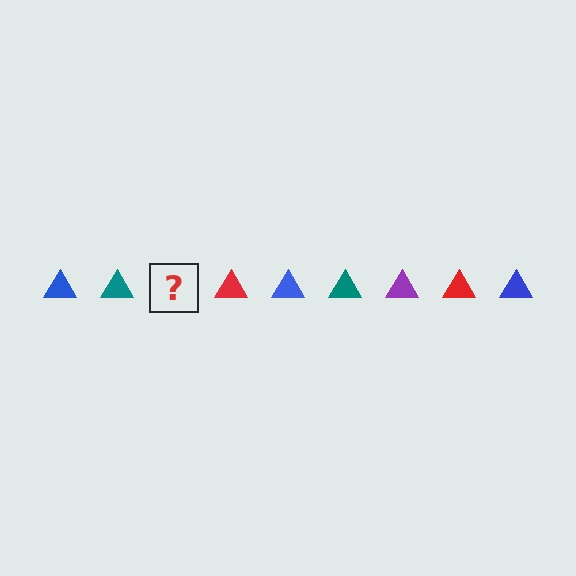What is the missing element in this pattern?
The missing element is a purple triangle.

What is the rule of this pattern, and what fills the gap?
The rule is that the pattern cycles through blue, teal, purple, red triangles. The gap should be filled with a purple triangle.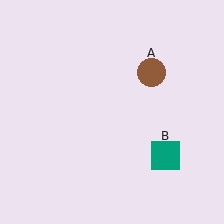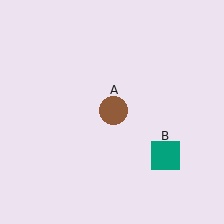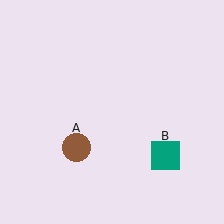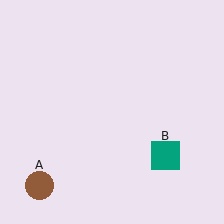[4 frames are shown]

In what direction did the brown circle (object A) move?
The brown circle (object A) moved down and to the left.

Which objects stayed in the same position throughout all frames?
Teal square (object B) remained stationary.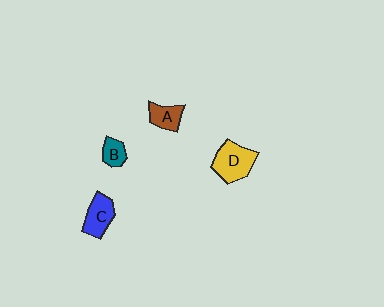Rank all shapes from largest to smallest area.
From largest to smallest: D (yellow), C (blue), A (brown), B (teal).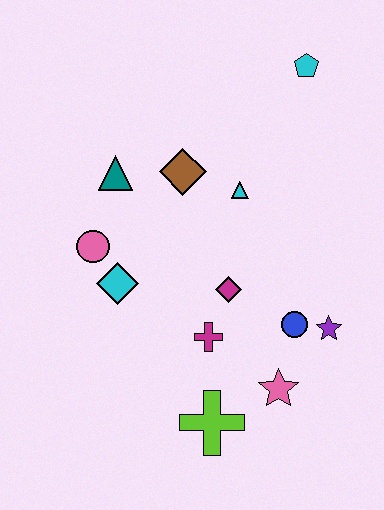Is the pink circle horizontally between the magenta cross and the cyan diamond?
No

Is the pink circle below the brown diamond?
Yes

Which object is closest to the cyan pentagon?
The cyan triangle is closest to the cyan pentagon.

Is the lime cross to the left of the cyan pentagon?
Yes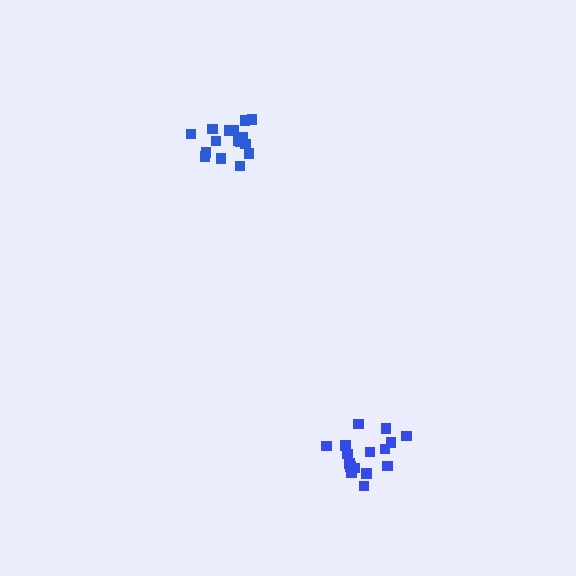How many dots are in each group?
Group 1: 16 dots, Group 2: 16 dots (32 total).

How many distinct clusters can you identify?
There are 2 distinct clusters.